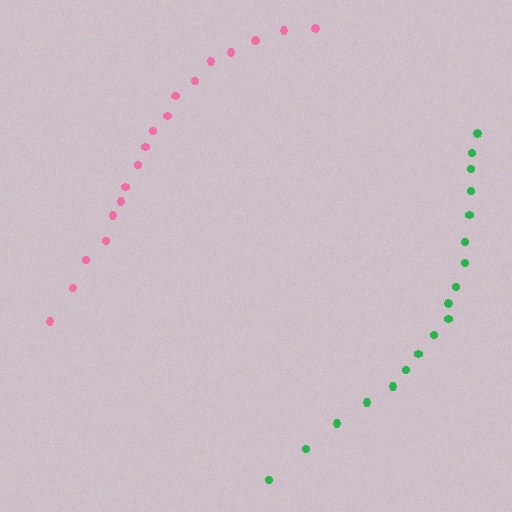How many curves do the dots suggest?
There are 2 distinct paths.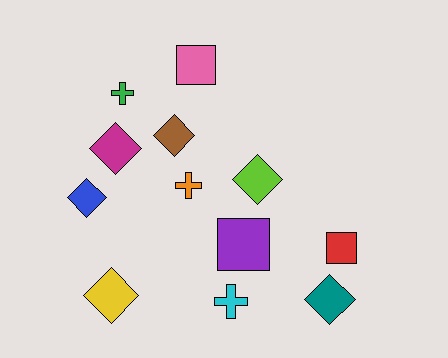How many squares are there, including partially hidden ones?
There are 3 squares.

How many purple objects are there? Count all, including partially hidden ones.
There is 1 purple object.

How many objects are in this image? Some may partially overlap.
There are 12 objects.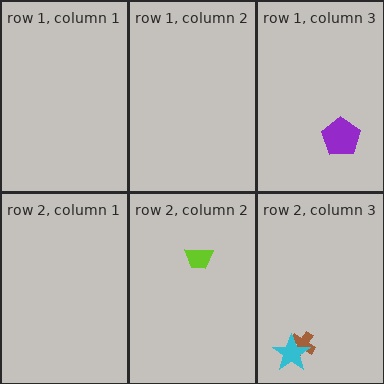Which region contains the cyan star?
The row 2, column 3 region.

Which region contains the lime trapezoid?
The row 2, column 2 region.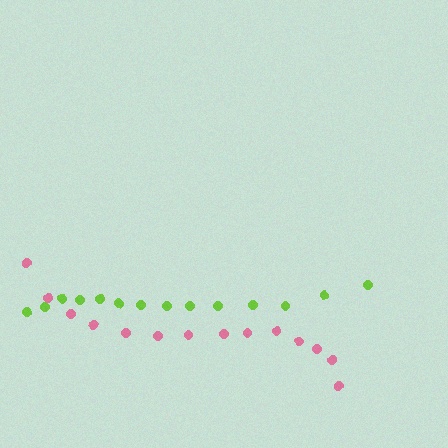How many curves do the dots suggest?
There are 2 distinct paths.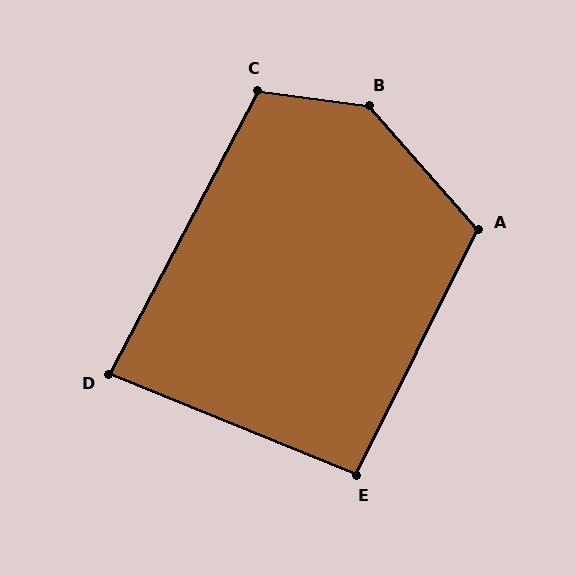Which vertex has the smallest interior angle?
D, at approximately 84 degrees.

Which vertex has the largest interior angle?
B, at approximately 139 degrees.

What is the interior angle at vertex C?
Approximately 110 degrees (obtuse).